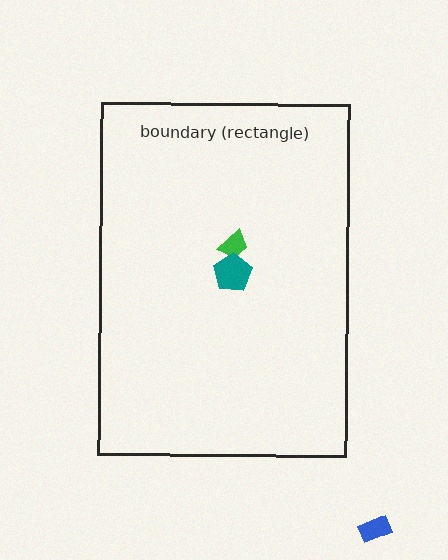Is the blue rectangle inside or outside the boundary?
Outside.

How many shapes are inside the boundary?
2 inside, 1 outside.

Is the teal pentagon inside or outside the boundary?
Inside.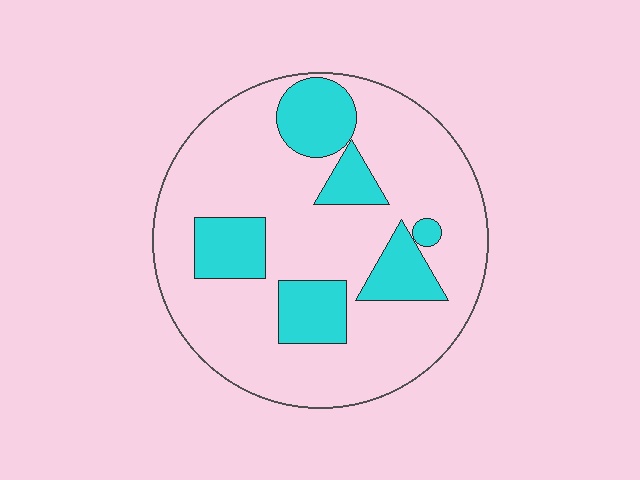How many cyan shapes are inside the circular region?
6.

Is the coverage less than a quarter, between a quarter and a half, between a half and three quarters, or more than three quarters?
Less than a quarter.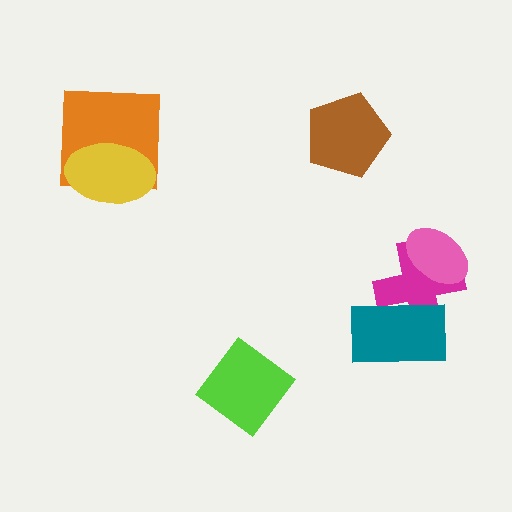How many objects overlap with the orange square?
1 object overlaps with the orange square.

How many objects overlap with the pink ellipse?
1 object overlaps with the pink ellipse.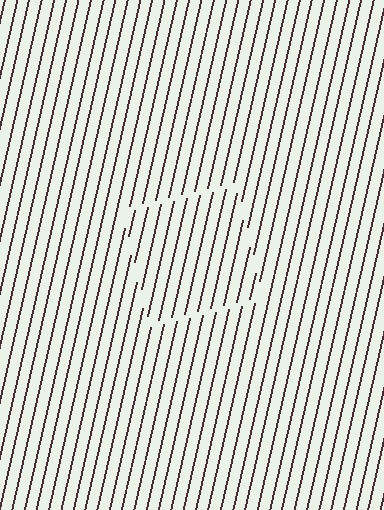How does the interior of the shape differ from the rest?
The interior of the shape contains the same grating, shifted by half a period — the contour is defined by the phase discontinuity where line-ends from the inner and outer gratings abut.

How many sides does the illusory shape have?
4 sides — the line-ends trace a square.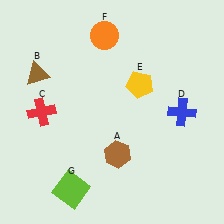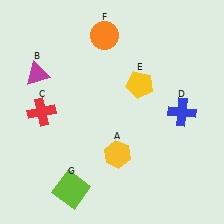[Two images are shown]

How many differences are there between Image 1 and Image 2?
There are 2 differences between the two images.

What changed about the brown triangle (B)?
In Image 1, B is brown. In Image 2, it changed to magenta.